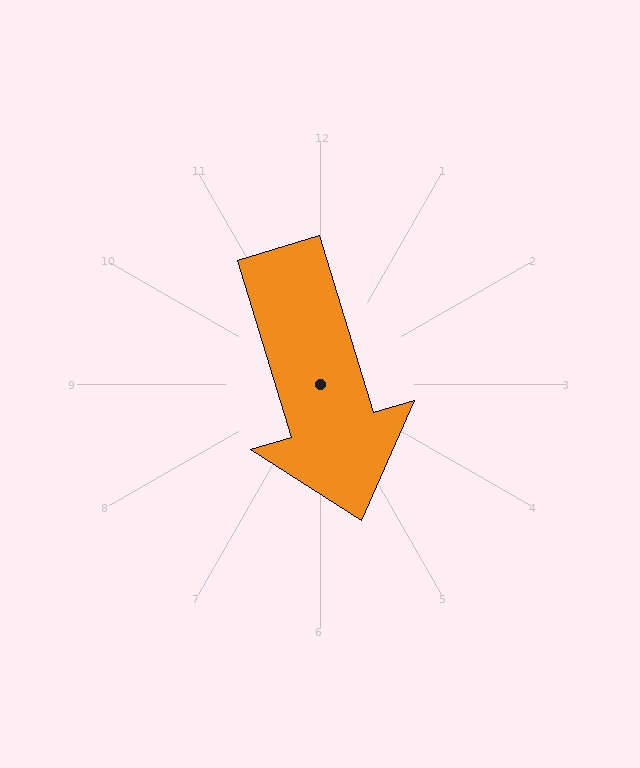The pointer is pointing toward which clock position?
Roughly 5 o'clock.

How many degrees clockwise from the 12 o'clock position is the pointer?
Approximately 163 degrees.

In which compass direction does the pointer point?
South.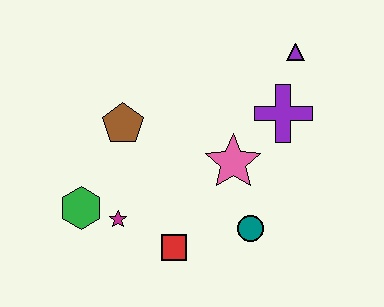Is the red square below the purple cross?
Yes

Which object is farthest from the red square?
The purple triangle is farthest from the red square.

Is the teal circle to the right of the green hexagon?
Yes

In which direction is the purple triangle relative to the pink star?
The purple triangle is above the pink star.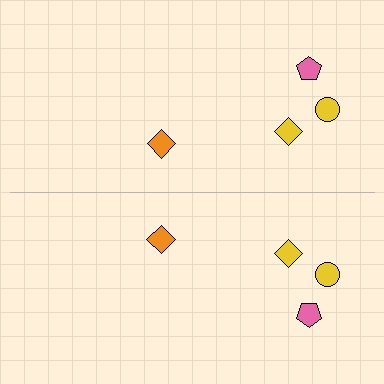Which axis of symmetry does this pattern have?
The pattern has a horizontal axis of symmetry running through the center of the image.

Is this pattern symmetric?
Yes, this pattern has bilateral (reflection) symmetry.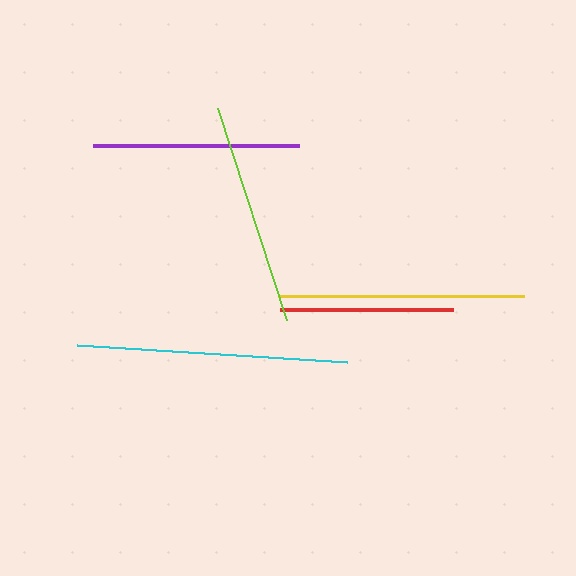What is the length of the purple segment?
The purple segment is approximately 207 pixels long.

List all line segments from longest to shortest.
From longest to shortest: cyan, yellow, lime, purple, red.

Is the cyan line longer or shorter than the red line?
The cyan line is longer than the red line.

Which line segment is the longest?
The cyan line is the longest at approximately 270 pixels.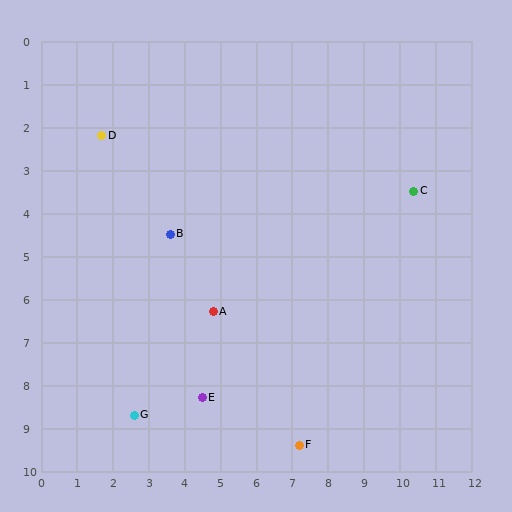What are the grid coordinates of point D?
Point D is at approximately (1.7, 2.2).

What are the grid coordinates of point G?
Point G is at approximately (2.6, 8.7).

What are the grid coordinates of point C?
Point C is at approximately (10.4, 3.5).